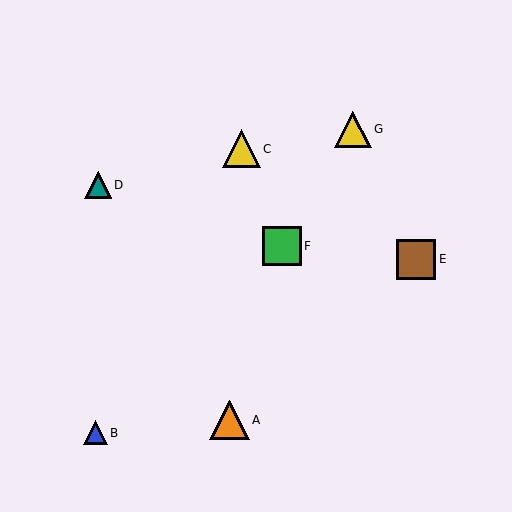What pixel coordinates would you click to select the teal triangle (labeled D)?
Click at (98, 185) to select the teal triangle D.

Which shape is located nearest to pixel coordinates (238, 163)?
The yellow triangle (labeled C) at (241, 149) is nearest to that location.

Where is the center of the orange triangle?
The center of the orange triangle is at (229, 420).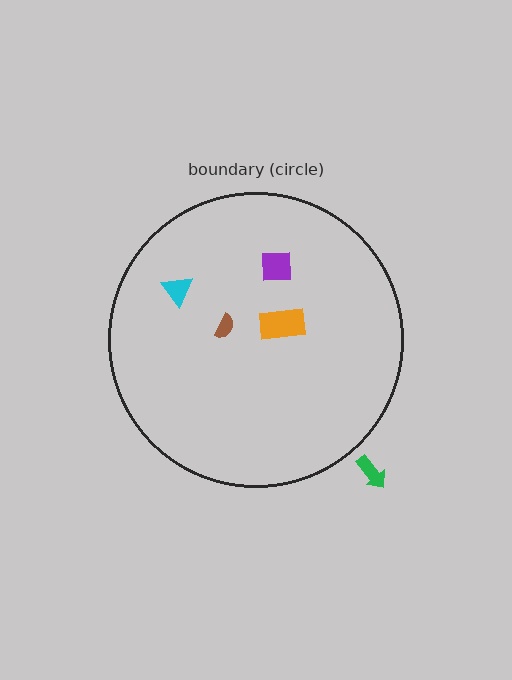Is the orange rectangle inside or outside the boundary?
Inside.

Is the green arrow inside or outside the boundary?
Outside.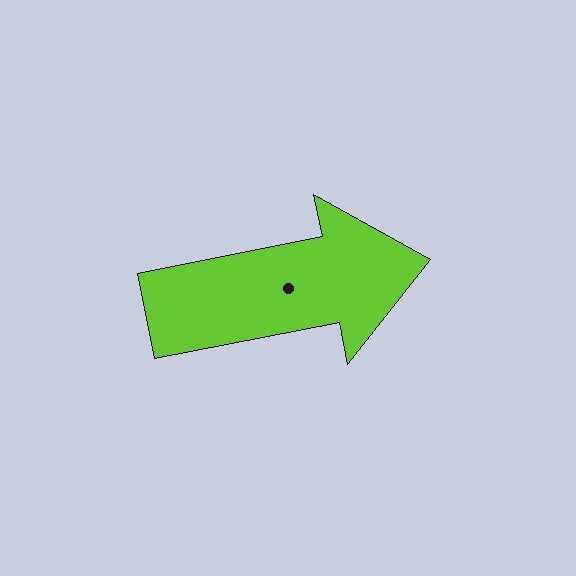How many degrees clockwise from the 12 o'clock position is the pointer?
Approximately 79 degrees.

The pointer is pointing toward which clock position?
Roughly 3 o'clock.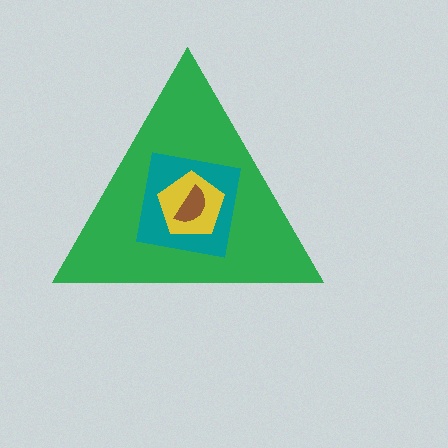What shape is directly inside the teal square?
The yellow pentagon.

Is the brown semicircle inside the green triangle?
Yes.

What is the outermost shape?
The green triangle.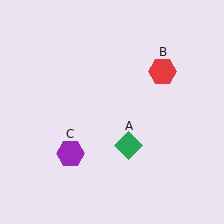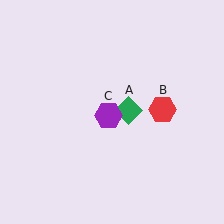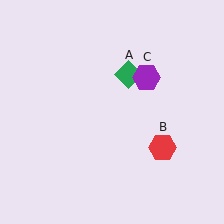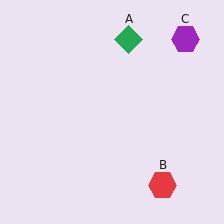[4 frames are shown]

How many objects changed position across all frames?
3 objects changed position: green diamond (object A), red hexagon (object B), purple hexagon (object C).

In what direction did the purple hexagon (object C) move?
The purple hexagon (object C) moved up and to the right.